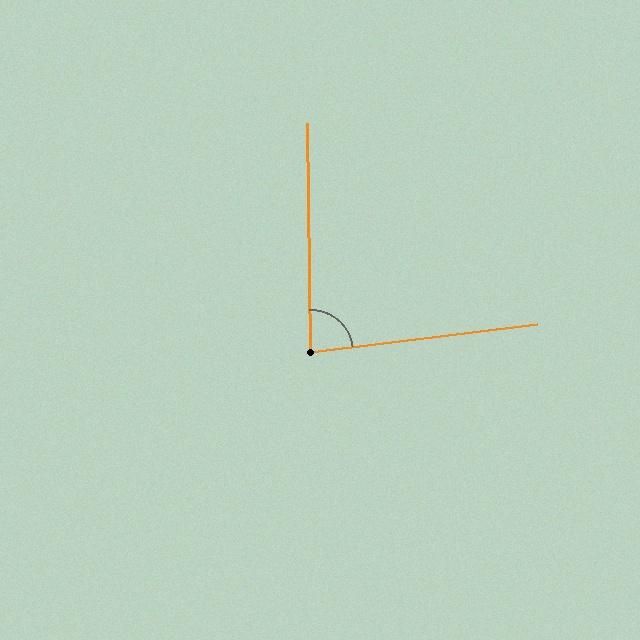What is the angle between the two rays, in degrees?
Approximately 84 degrees.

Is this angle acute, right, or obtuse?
It is acute.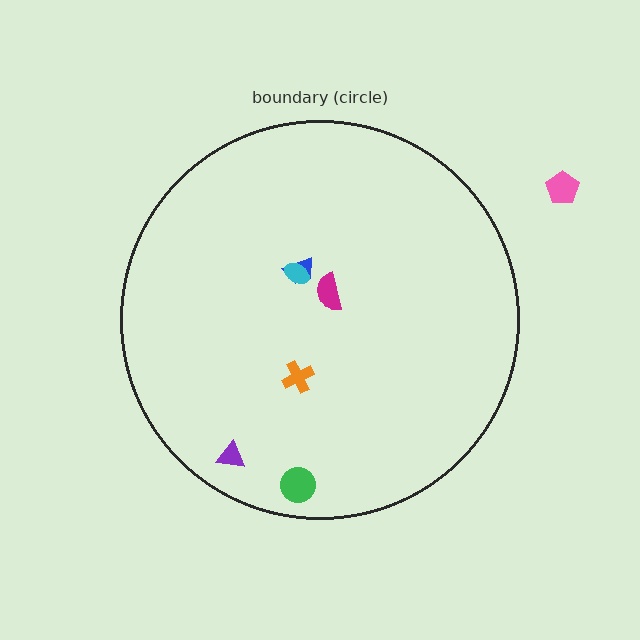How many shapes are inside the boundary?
6 inside, 1 outside.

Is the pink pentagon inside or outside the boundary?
Outside.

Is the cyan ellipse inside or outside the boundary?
Inside.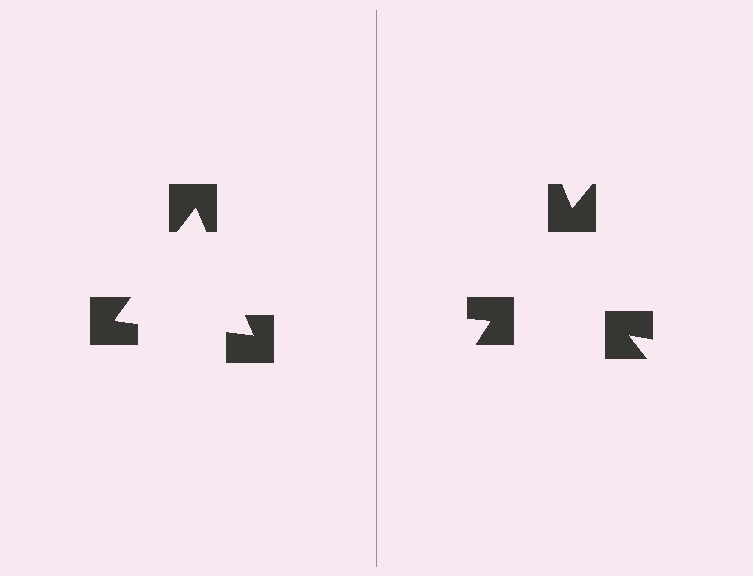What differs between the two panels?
The notched squares are positioned identically on both sides; only the wedge orientations differ. On the left they align to a triangle; on the right they are misaligned.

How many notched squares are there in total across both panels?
6 — 3 on each side.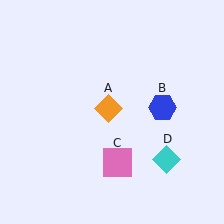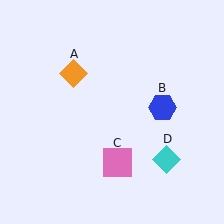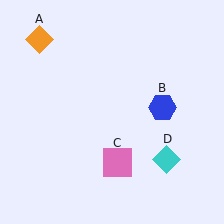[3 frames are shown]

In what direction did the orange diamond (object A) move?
The orange diamond (object A) moved up and to the left.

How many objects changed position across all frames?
1 object changed position: orange diamond (object A).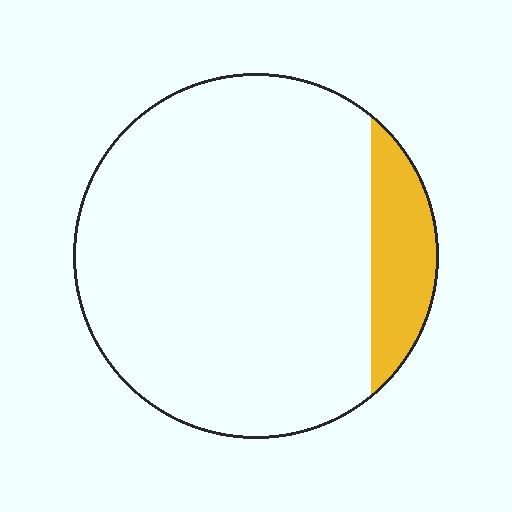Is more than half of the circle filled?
No.